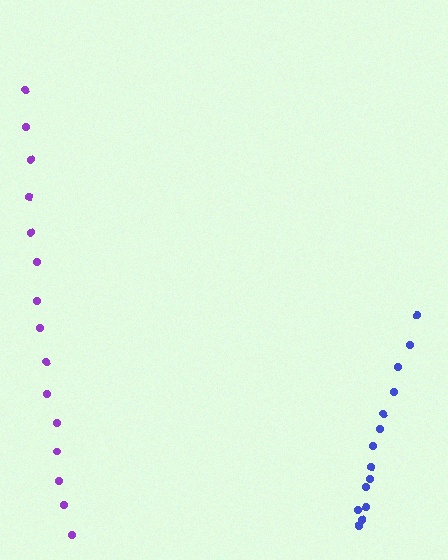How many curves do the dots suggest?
There are 2 distinct paths.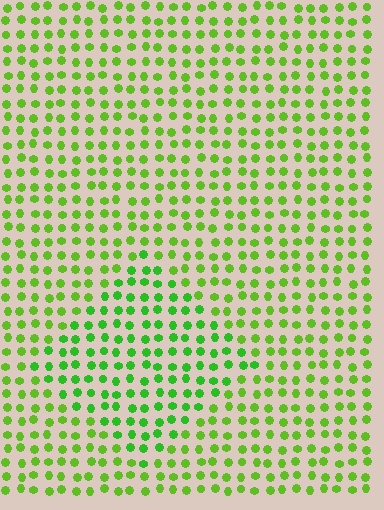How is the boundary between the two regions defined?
The boundary is defined purely by a slight shift in hue (about 21 degrees). Spacing, size, and orientation are identical on both sides.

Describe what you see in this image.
The image is filled with small lime elements in a uniform arrangement. A diamond-shaped region is visible where the elements are tinted to a slightly different hue, forming a subtle color boundary.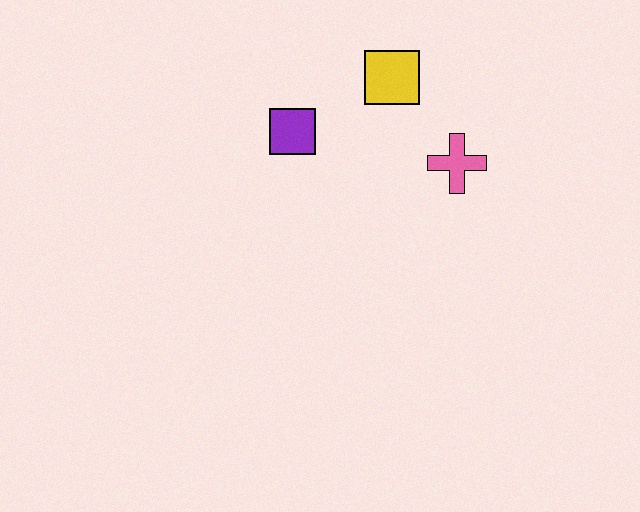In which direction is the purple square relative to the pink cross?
The purple square is to the left of the pink cross.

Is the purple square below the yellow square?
Yes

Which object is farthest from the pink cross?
The purple square is farthest from the pink cross.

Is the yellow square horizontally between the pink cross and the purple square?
Yes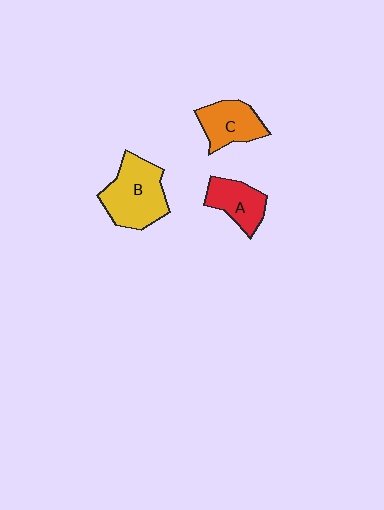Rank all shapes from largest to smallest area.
From largest to smallest: B (yellow), C (orange), A (red).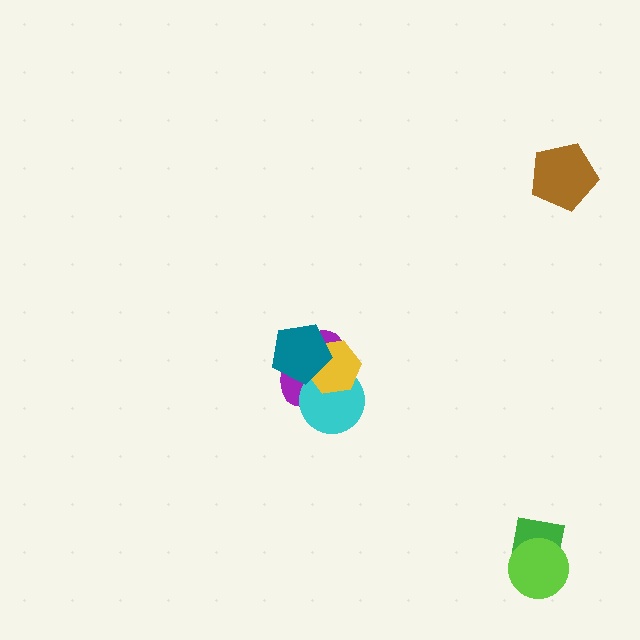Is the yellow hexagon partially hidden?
Yes, it is partially covered by another shape.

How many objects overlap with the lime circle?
1 object overlaps with the lime circle.